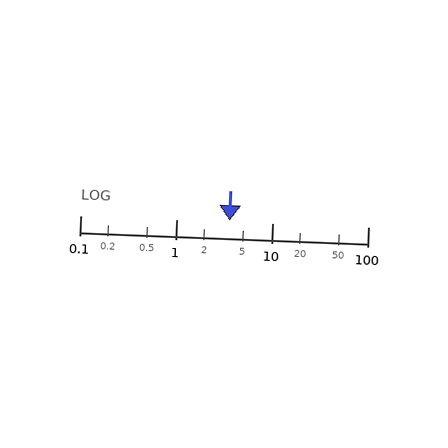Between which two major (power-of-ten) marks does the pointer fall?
The pointer is between 1 and 10.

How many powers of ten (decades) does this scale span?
The scale spans 3 decades, from 0.1 to 100.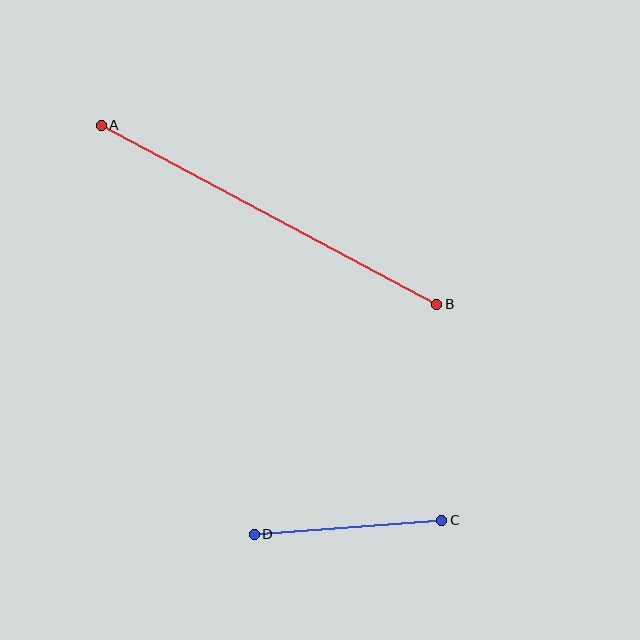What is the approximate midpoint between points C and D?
The midpoint is at approximately (348, 527) pixels.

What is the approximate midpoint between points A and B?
The midpoint is at approximately (269, 215) pixels.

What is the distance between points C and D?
The distance is approximately 188 pixels.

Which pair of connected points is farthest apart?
Points A and B are farthest apart.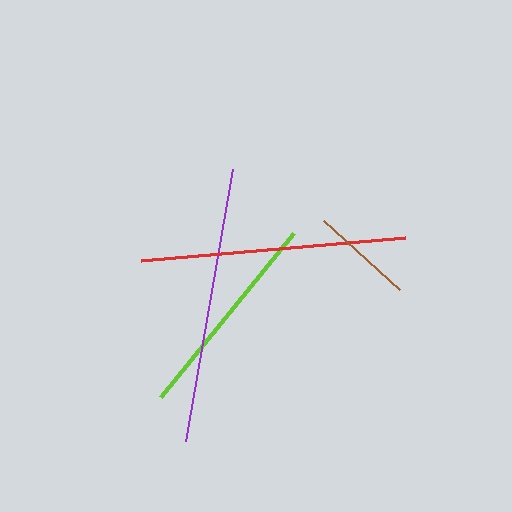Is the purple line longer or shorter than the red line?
The purple line is longer than the red line.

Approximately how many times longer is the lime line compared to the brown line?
The lime line is approximately 2.1 times the length of the brown line.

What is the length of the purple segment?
The purple segment is approximately 276 pixels long.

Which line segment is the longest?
The purple line is the longest at approximately 276 pixels.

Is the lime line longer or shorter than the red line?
The red line is longer than the lime line.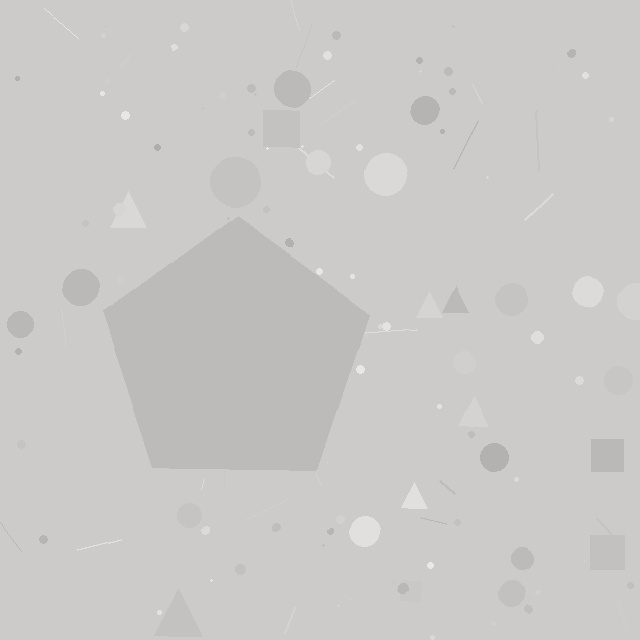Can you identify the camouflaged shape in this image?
The camouflaged shape is a pentagon.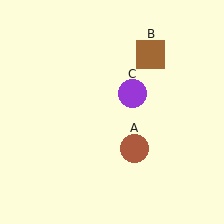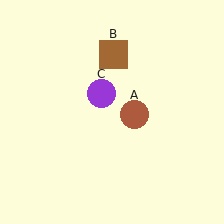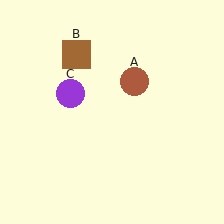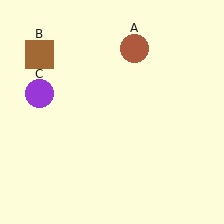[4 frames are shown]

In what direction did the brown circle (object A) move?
The brown circle (object A) moved up.